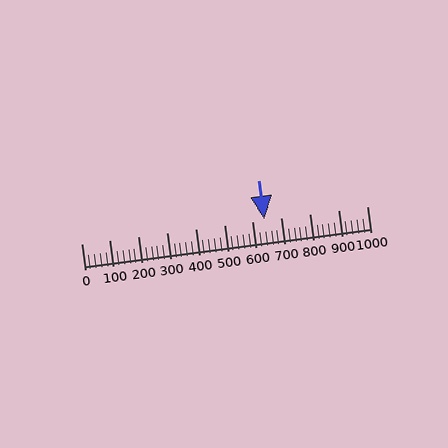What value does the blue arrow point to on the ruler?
The blue arrow points to approximately 640.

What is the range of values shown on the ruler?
The ruler shows values from 0 to 1000.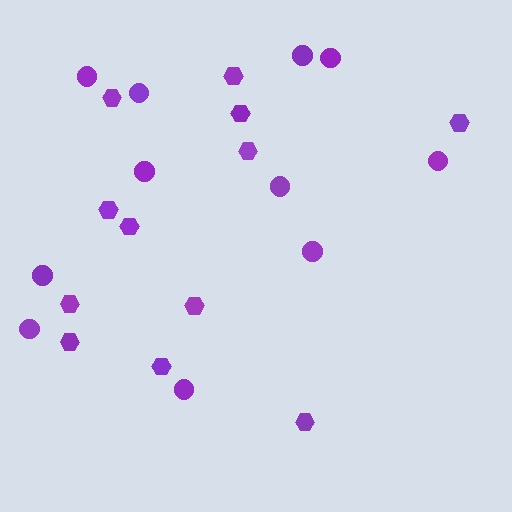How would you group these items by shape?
There are 2 groups: one group of hexagons (12) and one group of circles (11).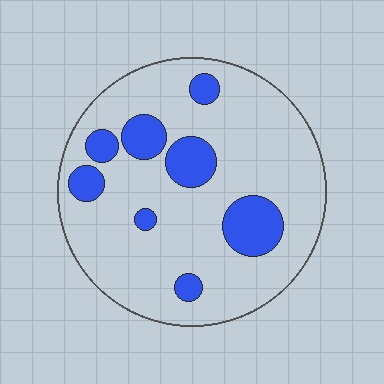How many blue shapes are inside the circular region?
8.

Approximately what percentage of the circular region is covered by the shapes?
Approximately 20%.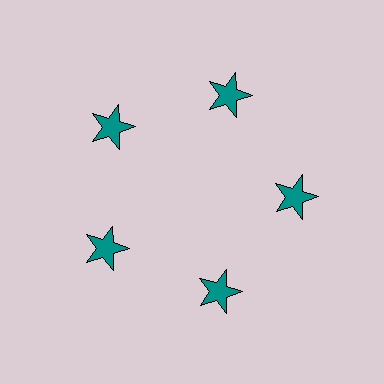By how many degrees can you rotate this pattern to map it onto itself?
The pattern maps onto itself every 72 degrees of rotation.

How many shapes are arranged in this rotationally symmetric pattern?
There are 5 shapes, arranged in 5 groups of 1.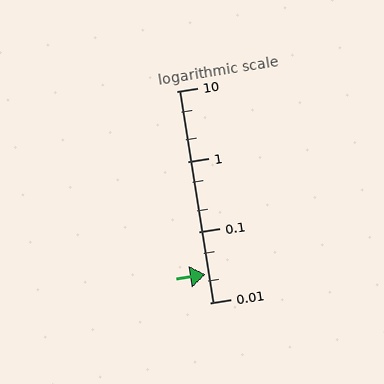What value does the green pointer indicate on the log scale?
The pointer indicates approximately 0.025.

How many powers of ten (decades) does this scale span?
The scale spans 3 decades, from 0.01 to 10.